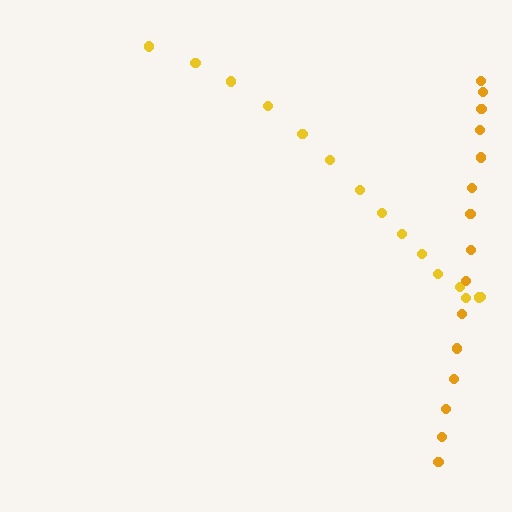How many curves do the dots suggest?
There are 2 distinct paths.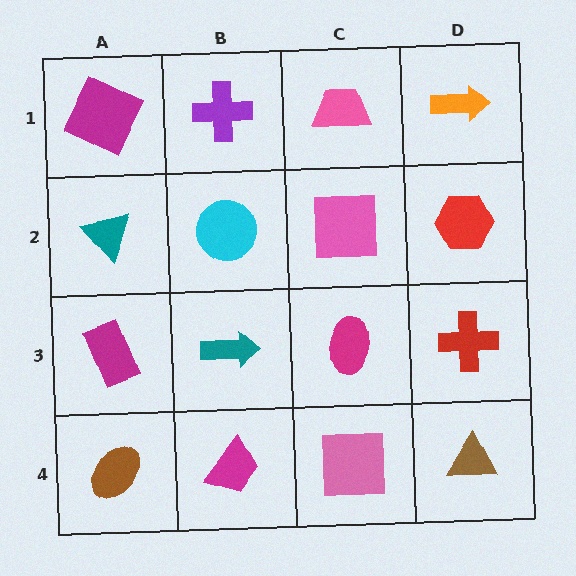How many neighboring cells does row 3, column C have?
4.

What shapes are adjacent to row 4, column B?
A teal arrow (row 3, column B), a brown ellipse (row 4, column A), a pink square (row 4, column C).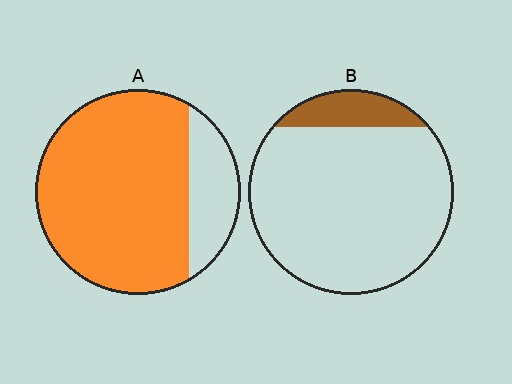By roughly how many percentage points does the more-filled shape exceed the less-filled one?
By roughly 70 percentage points (A over B).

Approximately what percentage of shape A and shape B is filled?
A is approximately 80% and B is approximately 15%.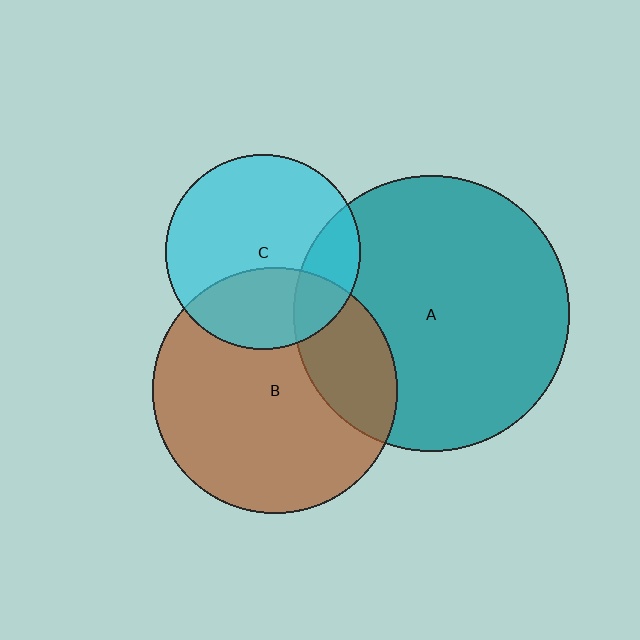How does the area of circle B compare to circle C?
Approximately 1.6 times.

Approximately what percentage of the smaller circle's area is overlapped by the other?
Approximately 25%.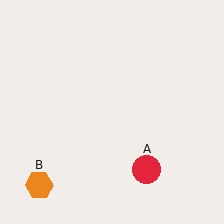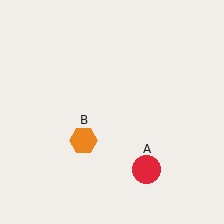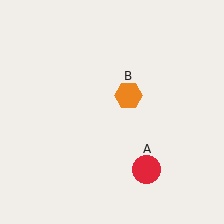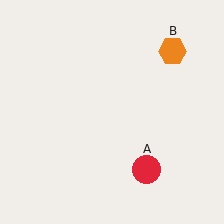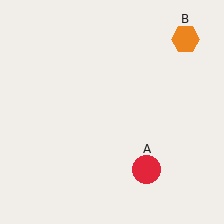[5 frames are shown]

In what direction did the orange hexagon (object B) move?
The orange hexagon (object B) moved up and to the right.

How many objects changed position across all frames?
1 object changed position: orange hexagon (object B).